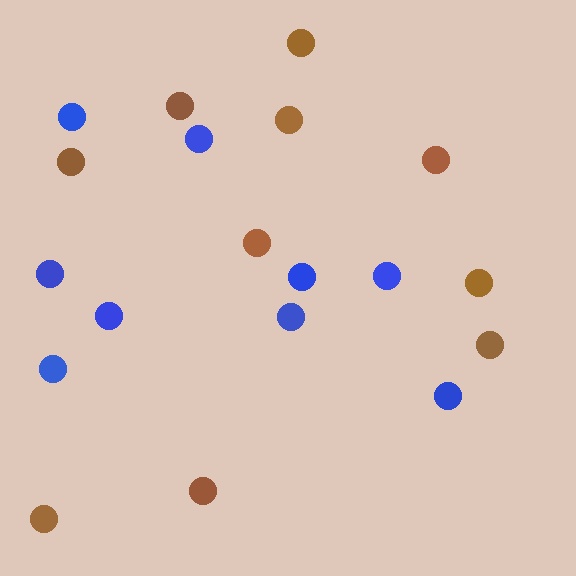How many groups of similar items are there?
There are 2 groups: one group of blue circles (9) and one group of brown circles (10).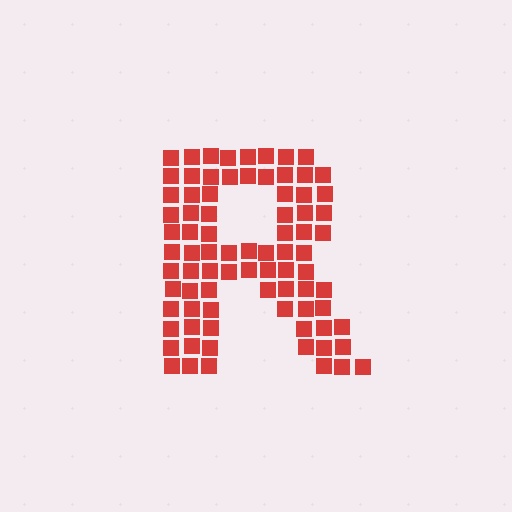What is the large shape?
The large shape is the letter R.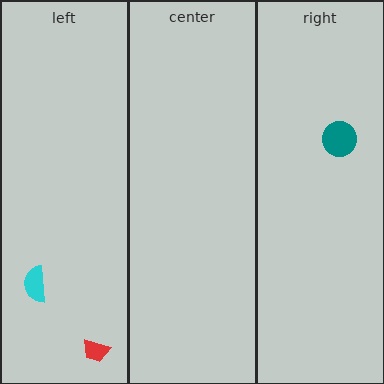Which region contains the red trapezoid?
The left region.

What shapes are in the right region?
The teal circle.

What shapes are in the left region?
The red trapezoid, the cyan semicircle.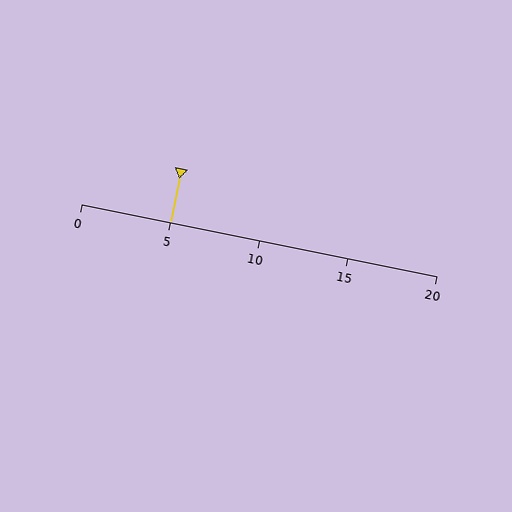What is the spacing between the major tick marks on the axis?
The major ticks are spaced 5 apart.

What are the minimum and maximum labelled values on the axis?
The axis runs from 0 to 20.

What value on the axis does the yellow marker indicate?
The marker indicates approximately 5.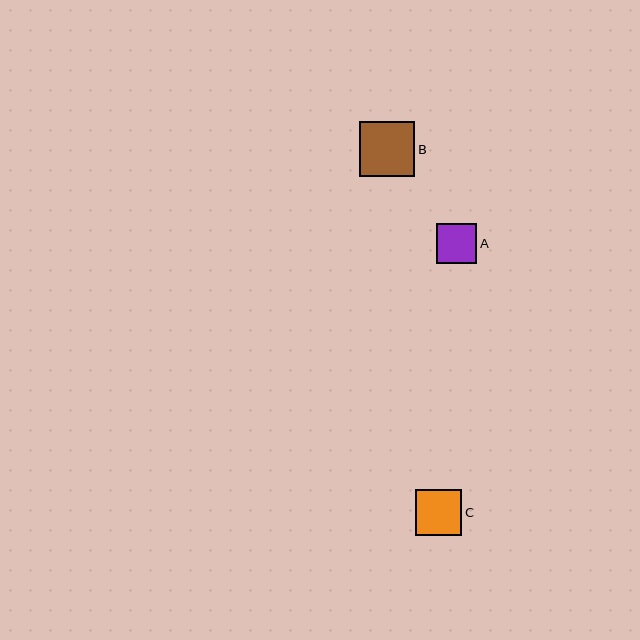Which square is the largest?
Square B is the largest with a size of approximately 55 pixels.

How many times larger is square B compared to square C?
Square B is approximately 1.2 times the size of square C.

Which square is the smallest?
Square A is the smallest with a size of approximately 40 pixels.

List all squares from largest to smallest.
From largest to smallest: B, C, A.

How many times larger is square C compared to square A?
Square C is approximately 1.1 times the size of square A.